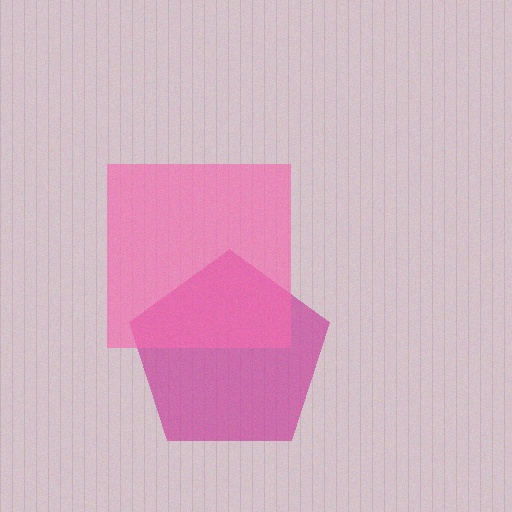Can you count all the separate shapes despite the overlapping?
Yes, there are 2 separate shapes.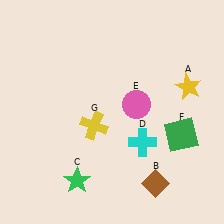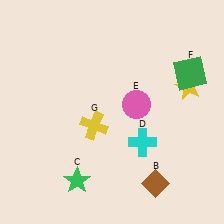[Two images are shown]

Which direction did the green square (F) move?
The green square (F) moved up.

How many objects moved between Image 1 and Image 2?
1 object moved between the two images.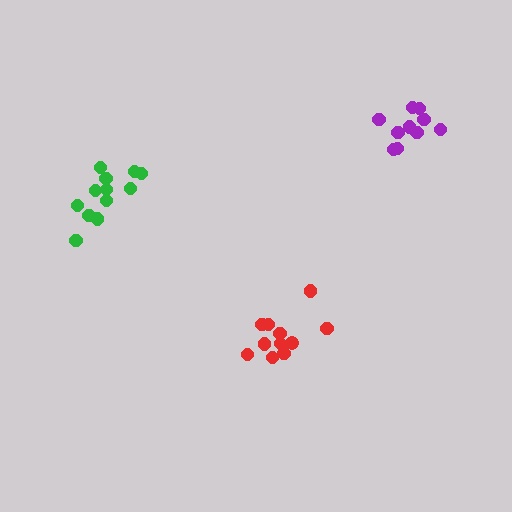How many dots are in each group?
Group 1: 12 dots, Group 2: 10 dots, Group 3: 11 dots (33 total).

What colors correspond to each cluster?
The clusters are colored: green, purple, red.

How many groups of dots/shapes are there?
There are 3 groups.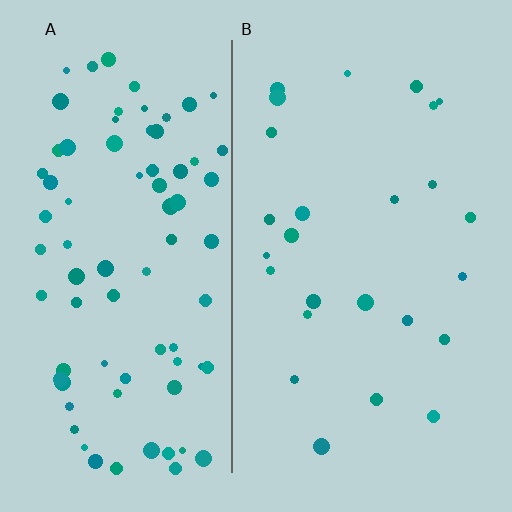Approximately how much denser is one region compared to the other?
Approximately 3.2× — region A over region B.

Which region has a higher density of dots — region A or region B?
A (the left).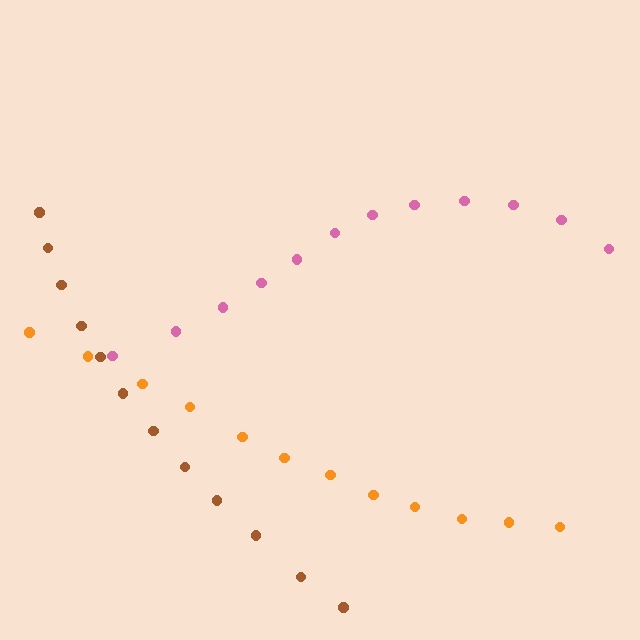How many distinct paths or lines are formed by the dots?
There are 3 distinct paths.